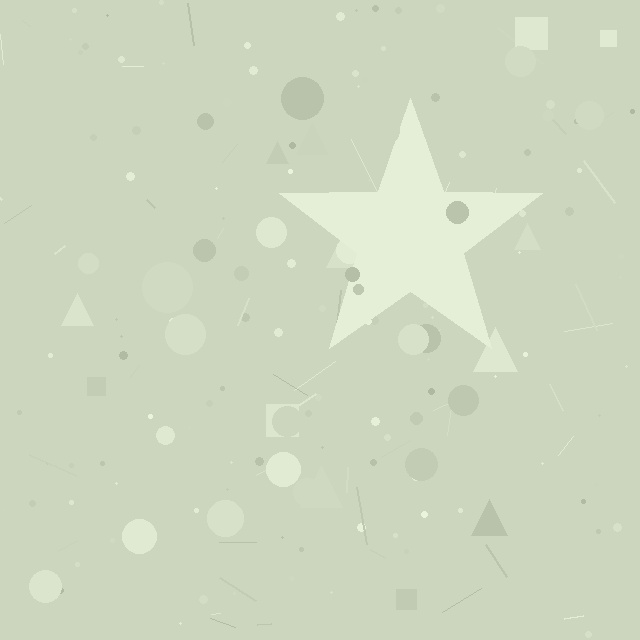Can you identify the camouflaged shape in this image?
The camouflaged shape is a star.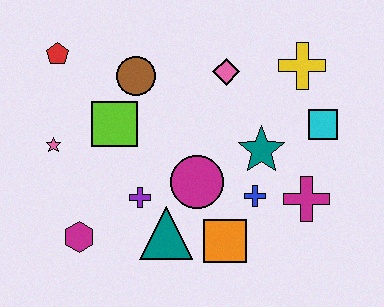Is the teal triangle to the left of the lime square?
No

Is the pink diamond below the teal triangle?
No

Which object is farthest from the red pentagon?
The magenta cross is farthest from the red pentagon.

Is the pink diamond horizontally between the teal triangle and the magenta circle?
No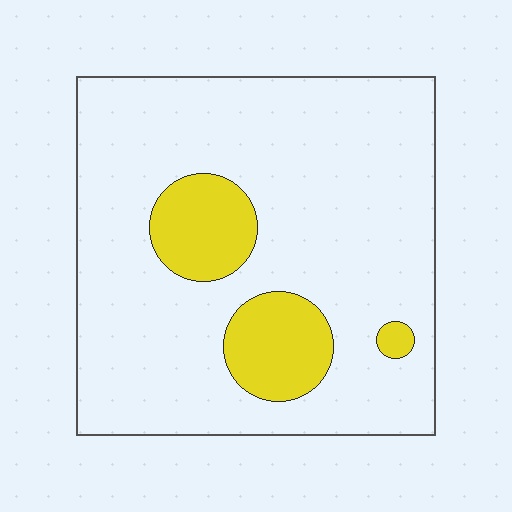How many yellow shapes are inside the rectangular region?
3.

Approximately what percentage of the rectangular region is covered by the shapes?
Approximately 15%.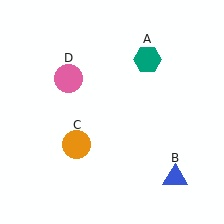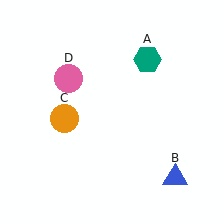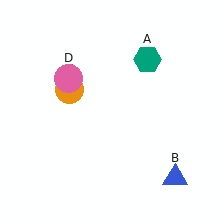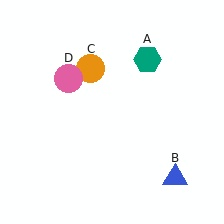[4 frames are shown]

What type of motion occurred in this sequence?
The orange circle (object C) rotated clockwise around the center of the scene.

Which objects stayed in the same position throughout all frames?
Teal hexagon (object A) and blue triangle (object B) and pink circle (object D) remained stationary.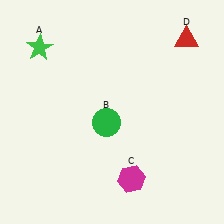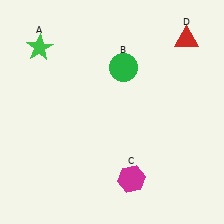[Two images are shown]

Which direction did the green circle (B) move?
The green circle (B) moved up.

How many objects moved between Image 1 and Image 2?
1 object moved between the two images.